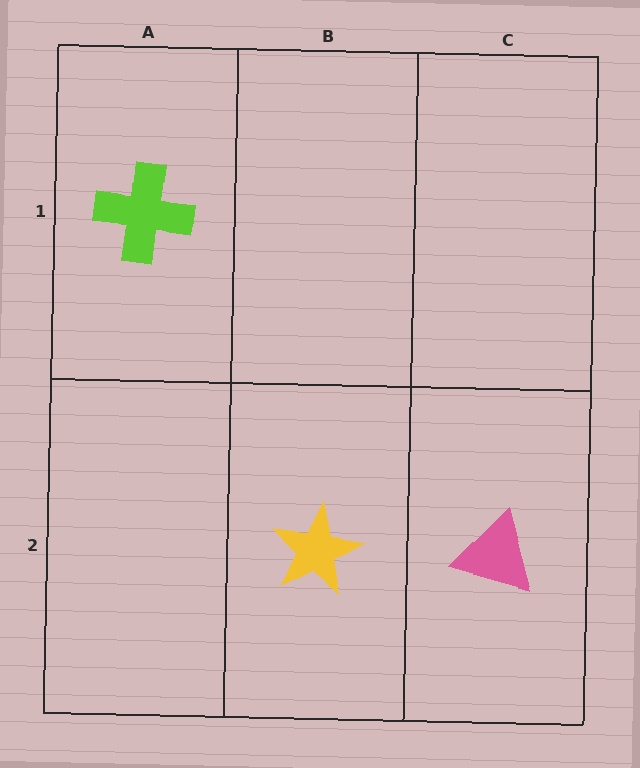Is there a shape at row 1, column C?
No, that cell is empty.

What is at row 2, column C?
A pink triangle.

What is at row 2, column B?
A yellow star.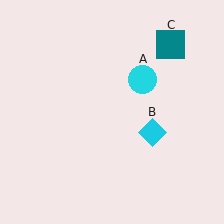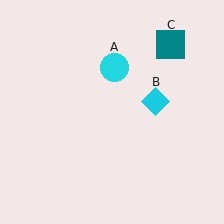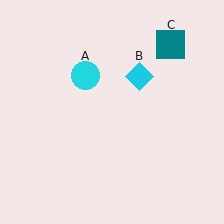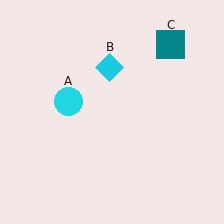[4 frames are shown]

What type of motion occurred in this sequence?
The cyan circle (object A), cyan diamond (object B) rotated counterclockwise around the center of the scene.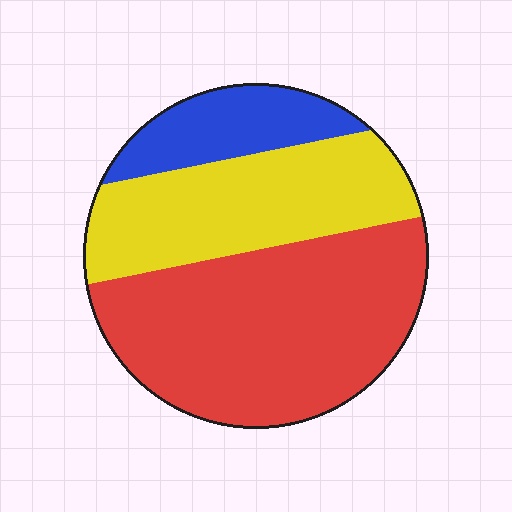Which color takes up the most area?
Red, at roughly 50%.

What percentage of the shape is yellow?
Yellow takes up about one third (1/3) of the shape.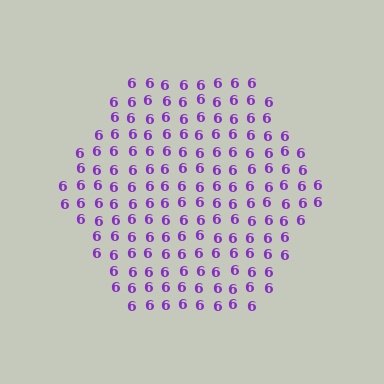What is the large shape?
The large shape is a hexagon.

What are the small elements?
The small elements are digit 6's.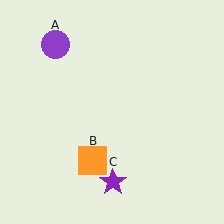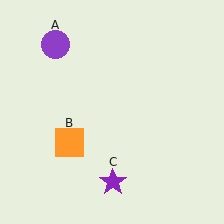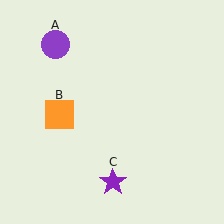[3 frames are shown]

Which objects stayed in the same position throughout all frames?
Purple circle (object A) and purple star (object C) remained stationary.